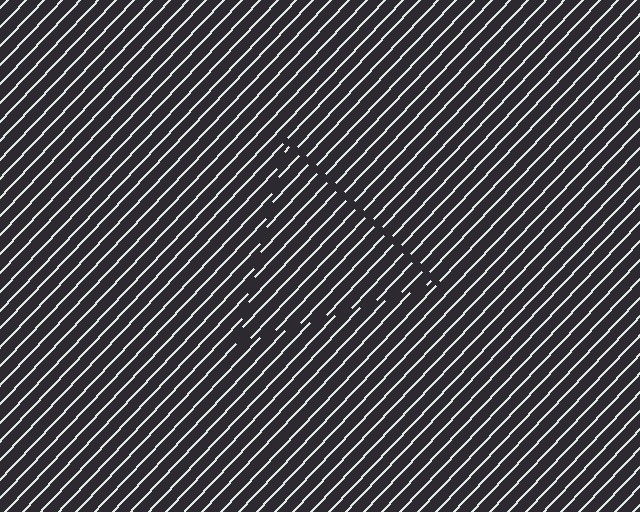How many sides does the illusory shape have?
3 sides — the line-ends trace a triangle.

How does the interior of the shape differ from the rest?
The interior of the shape contains the same grating, shifted by half a period — the contour is defined by the phase discontinuity where line-ends from the inner and outer gratings abut.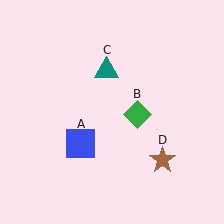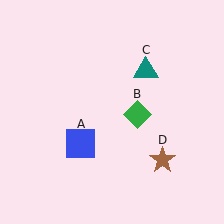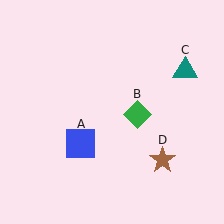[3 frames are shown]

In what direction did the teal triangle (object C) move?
The teal triangle (object C) moved right.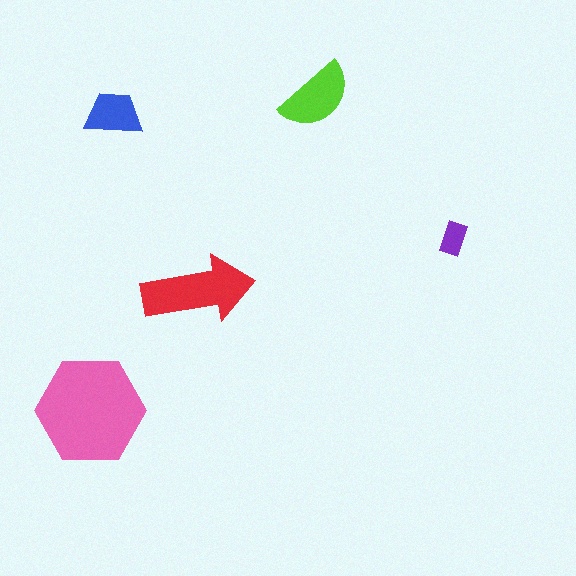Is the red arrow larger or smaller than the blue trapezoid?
Larger.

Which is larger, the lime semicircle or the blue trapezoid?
The lime semicircle.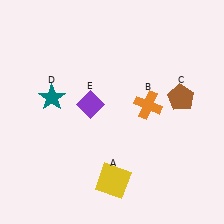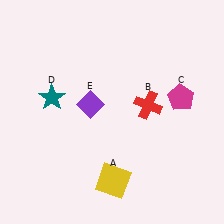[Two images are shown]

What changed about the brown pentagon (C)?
In Image 1, C is brown. In Image 2, it changed to magenta.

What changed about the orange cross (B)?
In Image 1, B is orange. In Image 2, it changed to red.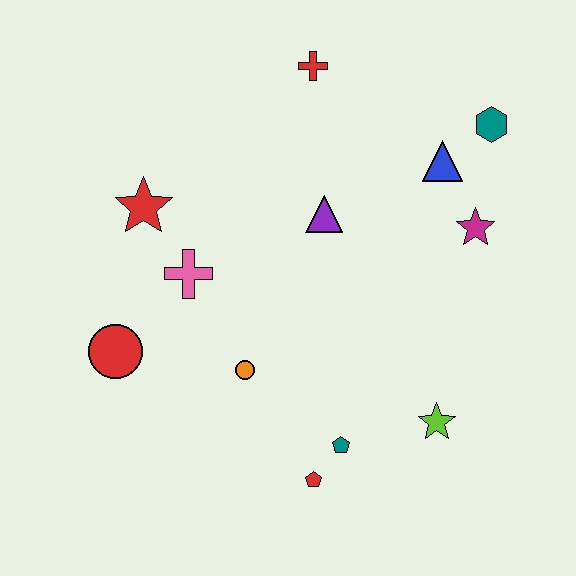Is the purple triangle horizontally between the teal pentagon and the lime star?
No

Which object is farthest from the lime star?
The red cross is farthest from the lime star.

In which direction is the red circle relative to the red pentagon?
The red circle is to the left of the red pentagon.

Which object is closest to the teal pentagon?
The red pentagon is closest to the teal pentagon.